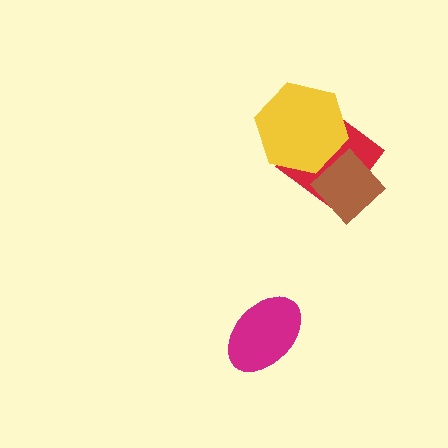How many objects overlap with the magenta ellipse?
0 objects overlap with the magenta ellipse.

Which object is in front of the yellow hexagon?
The brown diamond is in front of the yellow hexagon.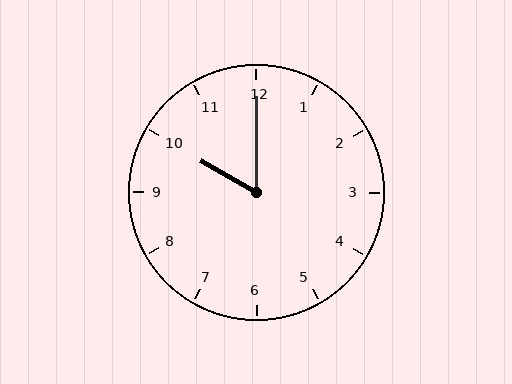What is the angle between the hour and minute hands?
Approximately 60 degrees.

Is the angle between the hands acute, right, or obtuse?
It is acute.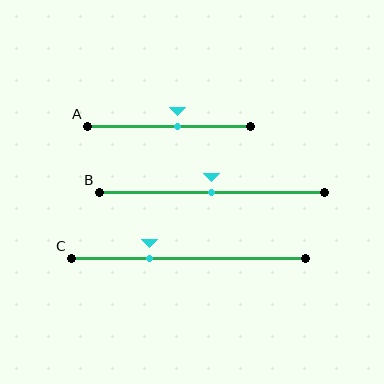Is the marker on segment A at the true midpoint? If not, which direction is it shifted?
No, the marker on segment A is shifted to the right by about 6% of the segment length.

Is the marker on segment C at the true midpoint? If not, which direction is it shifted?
No, the marker on segment C is shifted to the left by about 17% of the segment length.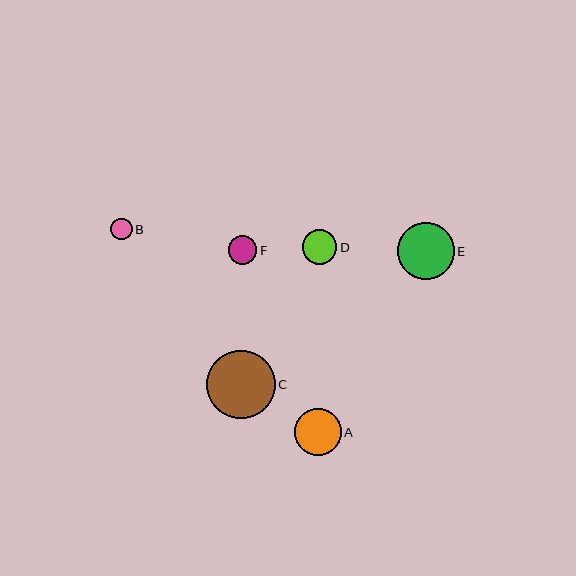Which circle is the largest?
Circle C is the largest with a size of approximately 68 pixels.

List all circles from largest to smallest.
From largest to smallest: C, E, A, D, F, B.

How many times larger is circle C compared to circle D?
Circle C is approximately 2.0 times the size of circle D.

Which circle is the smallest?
Circle B is the smallest with a size of approximately 22 pixels.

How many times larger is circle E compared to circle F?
Circle E is approximately 2.0 times the size of circle F.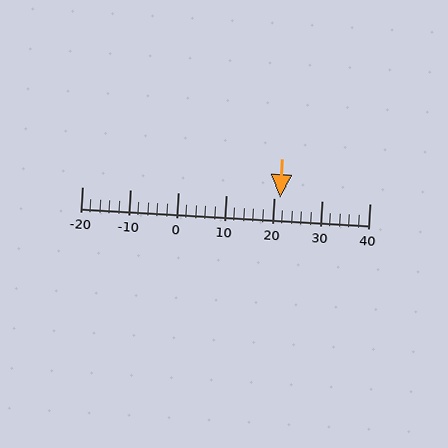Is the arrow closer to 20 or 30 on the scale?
The arrow is closer to 20.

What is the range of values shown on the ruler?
The ruler shows values from -20 to 40.